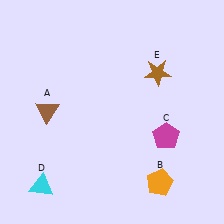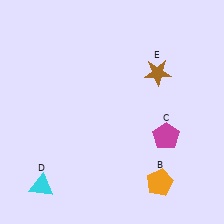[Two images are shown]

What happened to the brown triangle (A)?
The brown triangle (A) was removed in Image 2. It was in the top-left area of Image 1.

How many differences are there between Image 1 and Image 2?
There is 1 difference between the two images.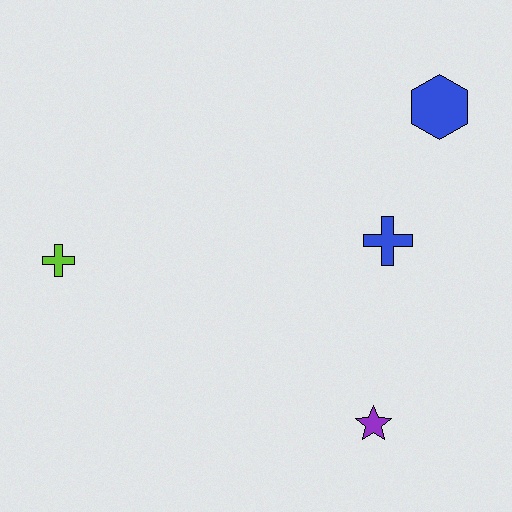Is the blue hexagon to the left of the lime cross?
No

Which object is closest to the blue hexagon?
The blue cross is closest to the blue hexagon.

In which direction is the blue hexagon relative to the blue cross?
The blue hexagon is above the blue cross.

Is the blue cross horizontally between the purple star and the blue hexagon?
Yes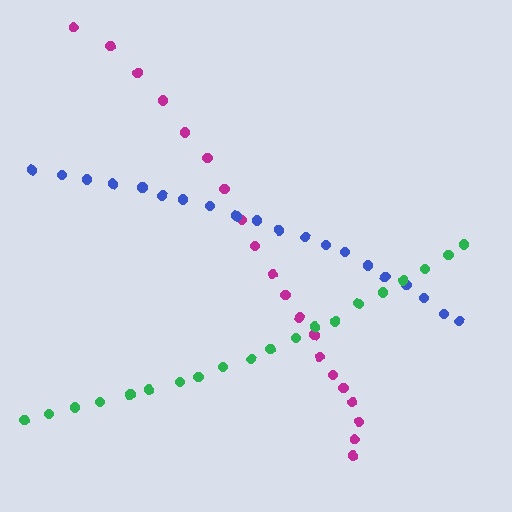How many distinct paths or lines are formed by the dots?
There are 3 distinct paths.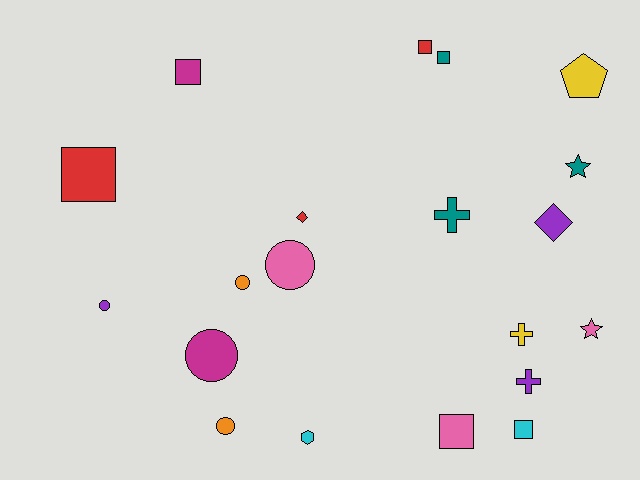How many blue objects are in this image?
There are no blue objects.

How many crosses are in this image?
There are 3 crosses.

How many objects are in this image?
There are 20 objects.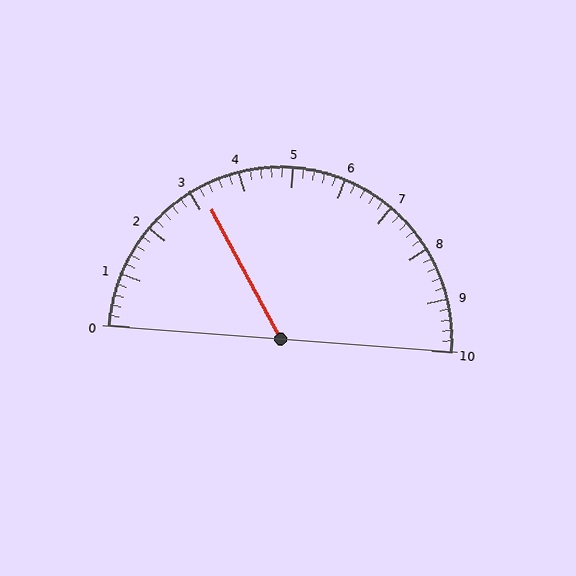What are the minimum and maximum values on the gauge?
The gauge ranges from 0 to 10.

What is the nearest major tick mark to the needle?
The nearest major tick mark is 3.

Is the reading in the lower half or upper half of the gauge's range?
The reading is in the lower half of the range (0 to 10).